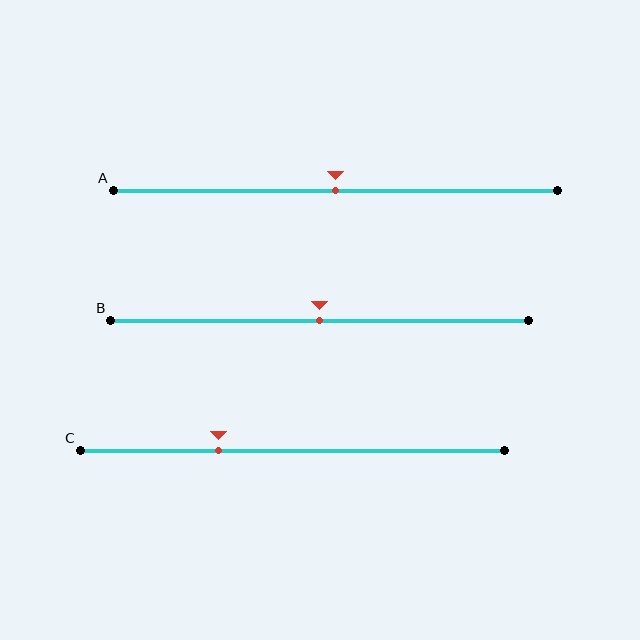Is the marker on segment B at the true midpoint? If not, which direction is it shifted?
Yes, the marker on segment B is at the true midpoint.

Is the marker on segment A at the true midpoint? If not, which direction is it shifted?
Yes, the marker on segment A is at the true midpoint.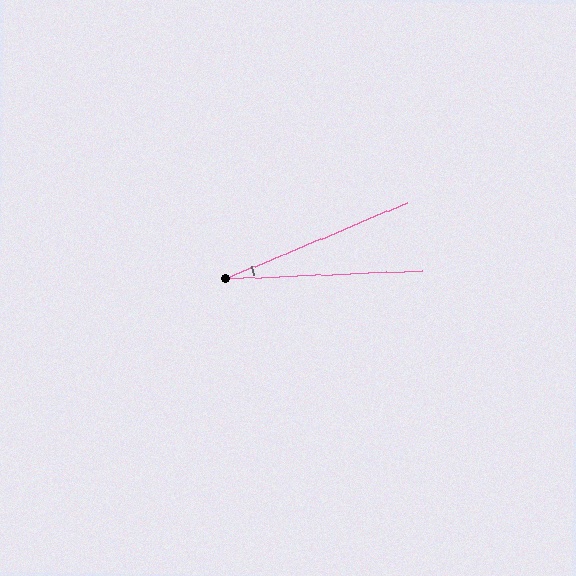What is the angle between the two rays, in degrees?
Approximately 20 degrees.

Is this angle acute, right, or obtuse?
It is acute.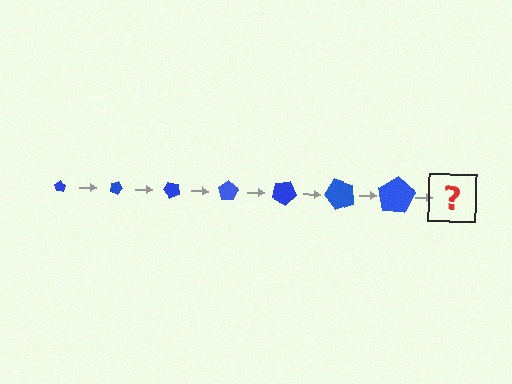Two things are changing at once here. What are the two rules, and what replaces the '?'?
The two rules are that the pentagon grows larger each step and it rotates 25 degrees each step. The '?' should be a pentagon, larger than the previous one and rotated 175 degrees from the start.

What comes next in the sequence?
The next element should be a pentagon, larger than the previous one and rotated 175 degrees from the start.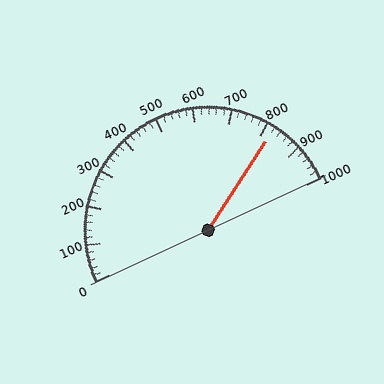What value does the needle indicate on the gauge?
The needle indicates approximately 820.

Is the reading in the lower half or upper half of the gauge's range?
The reading is in the upper half of the range (0 to 1000).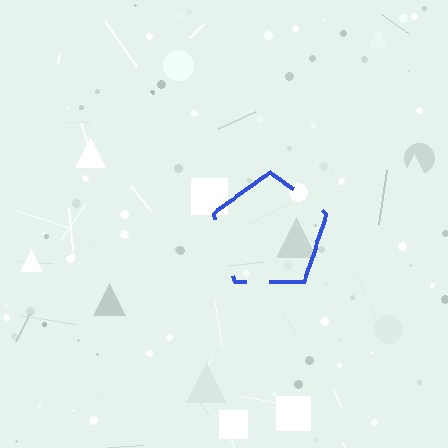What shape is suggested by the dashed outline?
The dashed outline suggests a pentagon.